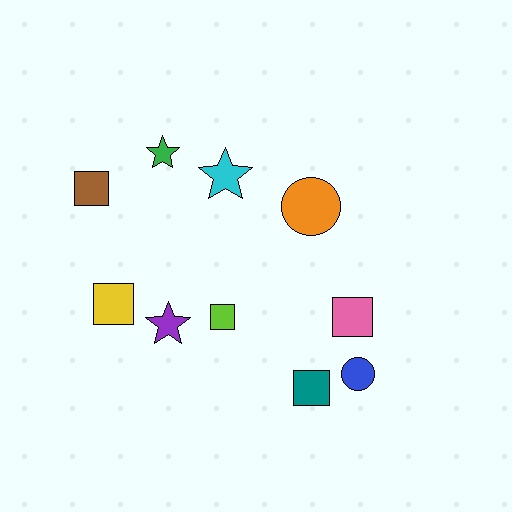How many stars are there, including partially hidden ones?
There are 3 stars.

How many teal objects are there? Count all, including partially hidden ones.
There is 1 teal object.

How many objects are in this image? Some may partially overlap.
There are 10 objects.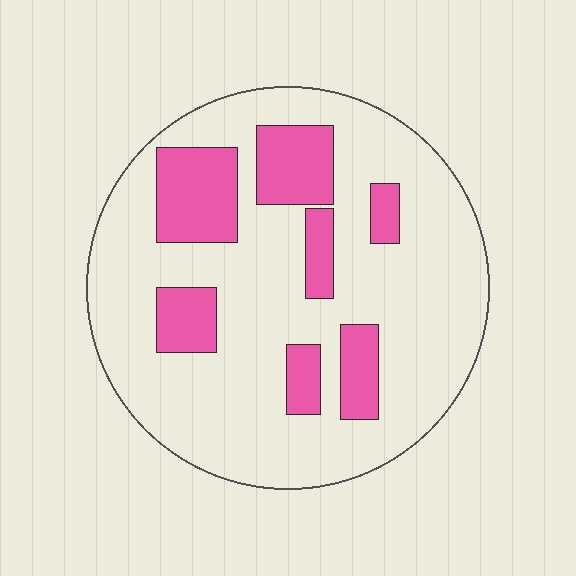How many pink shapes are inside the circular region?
7.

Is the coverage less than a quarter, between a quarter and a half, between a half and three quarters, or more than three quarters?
Less than a quarter.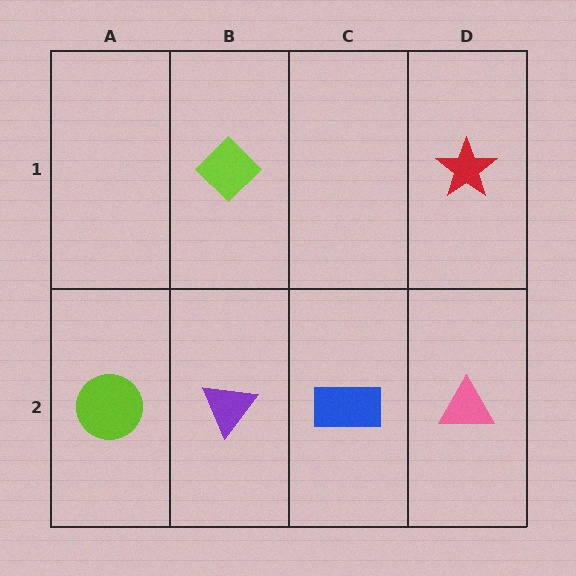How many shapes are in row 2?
4 shapes.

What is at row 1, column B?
A lime diamond.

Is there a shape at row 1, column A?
No, that cell is empty.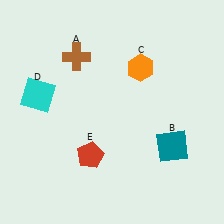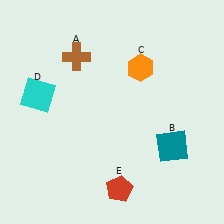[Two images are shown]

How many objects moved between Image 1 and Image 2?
1 object moved between the two images.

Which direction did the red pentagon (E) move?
The red pentagon (E) moved down.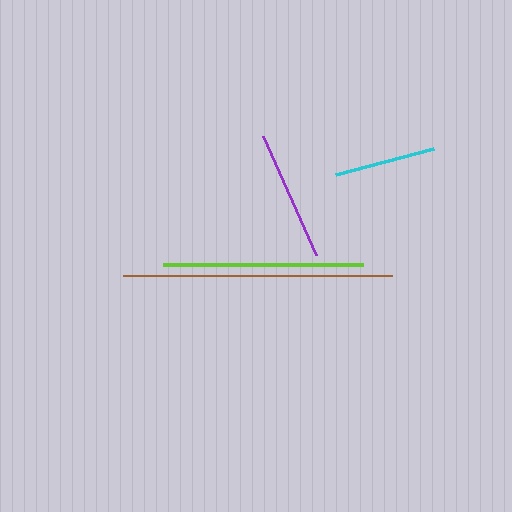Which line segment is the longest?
The brown line is the longest at approximately 270 pixels.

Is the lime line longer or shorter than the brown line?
The brown line is longer than the lime line.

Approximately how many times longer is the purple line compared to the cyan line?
The purple line is approximately 1.3 times the length of the cyan line.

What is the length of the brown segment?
The brown segment is approximately 270 pixels long.